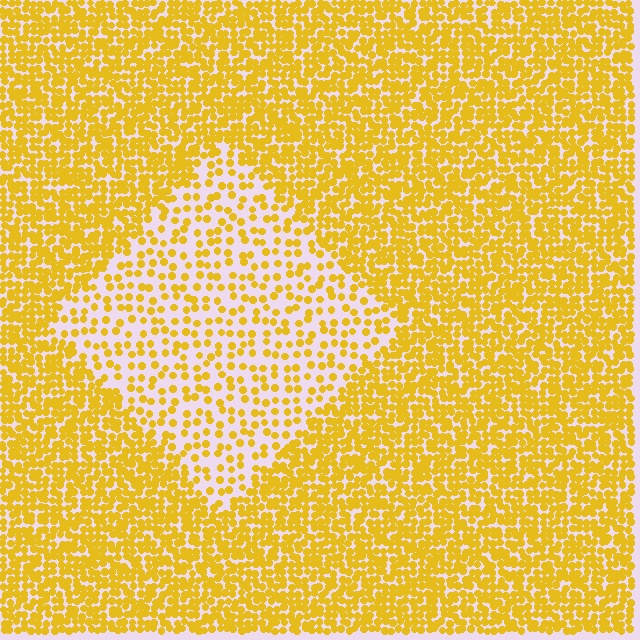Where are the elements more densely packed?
The elements are more densely packed outside the diamond boundary.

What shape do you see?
I see a diamond.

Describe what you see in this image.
The image contains small yellow elements arranged at two different densities. A diamond-shaped region is visible where the elements are less densely packed than the surrounding area.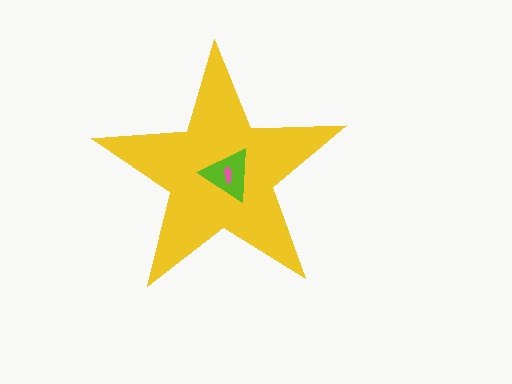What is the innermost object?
The pink arrow.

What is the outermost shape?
The yellow star.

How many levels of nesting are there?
3.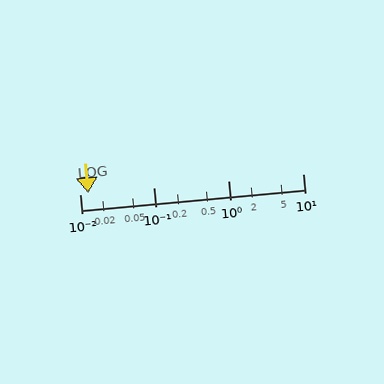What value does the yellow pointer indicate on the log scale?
The pointer indicates approximately 0.013.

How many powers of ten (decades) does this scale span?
The scale spans 3 decades, from 0.01 to 10.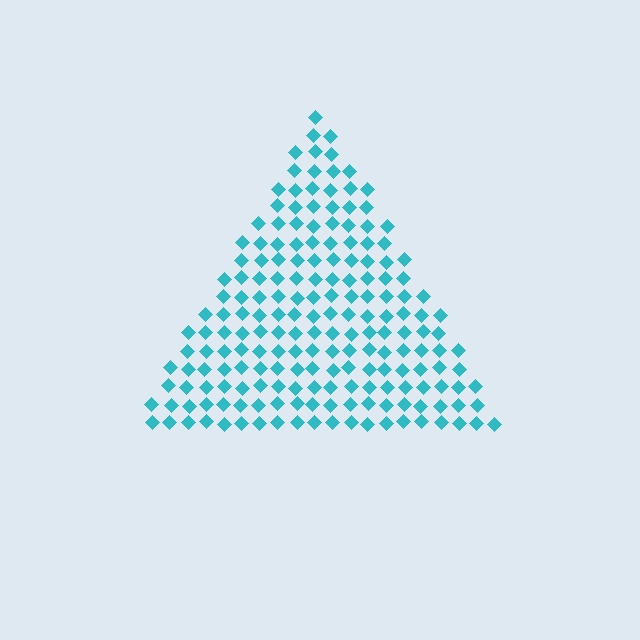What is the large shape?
The large shape is a triangle.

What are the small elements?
The small elements are diamonds.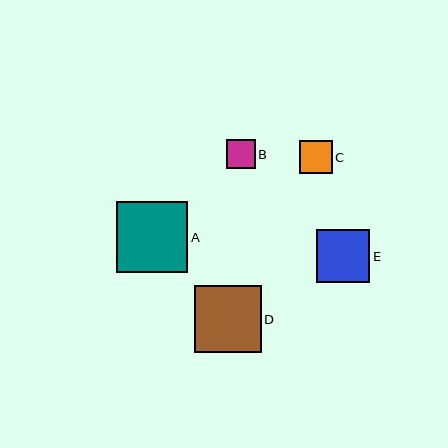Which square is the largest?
Square A is the largest with a size of approximately 71 pixels.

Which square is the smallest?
Square B is the smallest with a size of approximately 29 pixels.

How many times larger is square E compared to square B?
Square E is approximately 1.8 times the size of square B.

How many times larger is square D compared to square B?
Square D is approximately 2.3 times the size of square B.